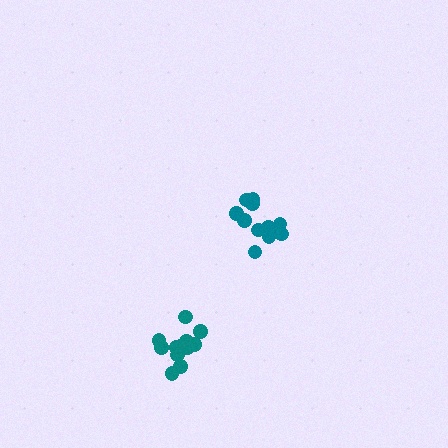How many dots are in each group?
Group 1: 12 dots, Group 2: 12 dots (24 total).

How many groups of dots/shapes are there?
There are 2 groups.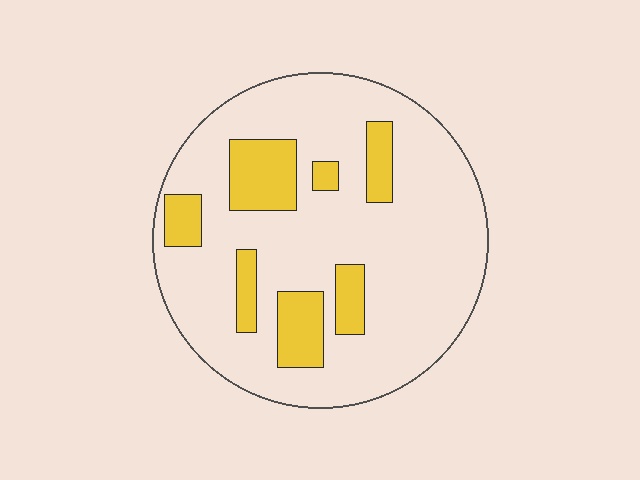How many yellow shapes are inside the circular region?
7.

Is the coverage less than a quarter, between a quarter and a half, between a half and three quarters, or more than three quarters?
Less than a quarter.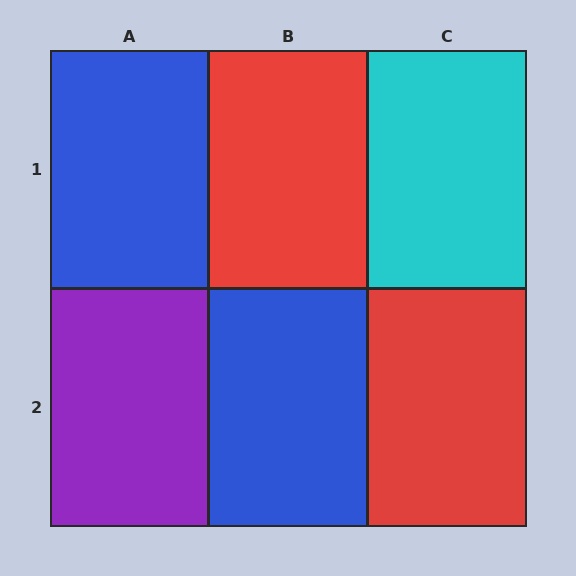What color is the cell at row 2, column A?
Purple.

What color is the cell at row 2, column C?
Red.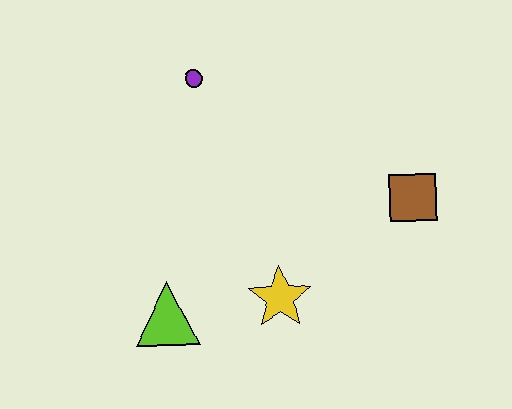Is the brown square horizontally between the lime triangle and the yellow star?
No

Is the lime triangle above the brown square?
No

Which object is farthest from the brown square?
The lime triangle is farthest from the brown square.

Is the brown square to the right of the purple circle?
Yes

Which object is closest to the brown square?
The yellow star is closest to the brown square.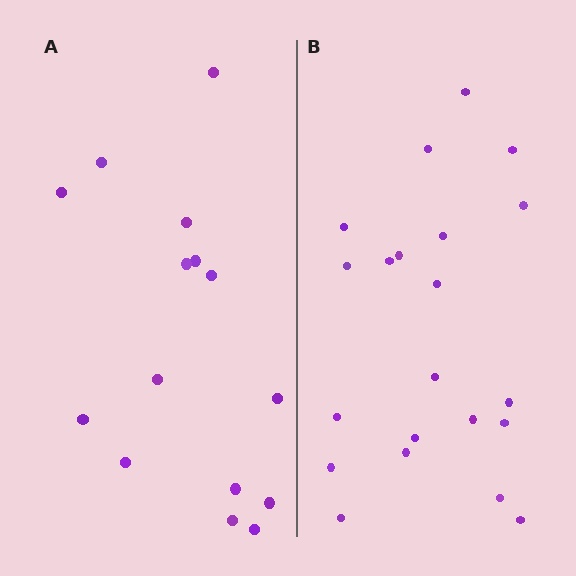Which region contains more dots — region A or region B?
Region B (the right region) has more dots.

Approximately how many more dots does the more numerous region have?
Region B has about 6 more dots than region A.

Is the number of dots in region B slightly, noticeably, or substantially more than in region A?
Region B has noticeably more, but not dramatically so. The ratio is roughly 1.4 to 1.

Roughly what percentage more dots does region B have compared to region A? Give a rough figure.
About 40% more.